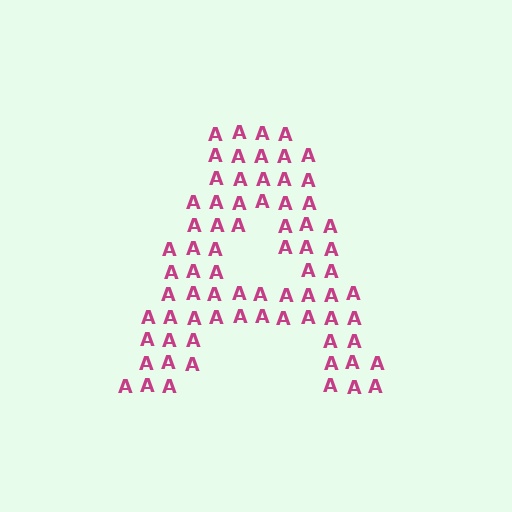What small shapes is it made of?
It is made of small letter A's.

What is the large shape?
The large shape is the letter A.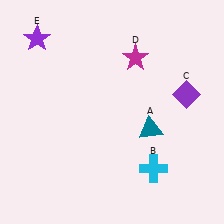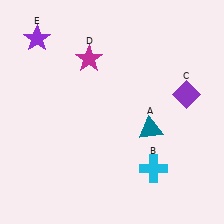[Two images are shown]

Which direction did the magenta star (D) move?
The magenta star (D) moved left.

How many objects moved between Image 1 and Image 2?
1 object moved between the two images.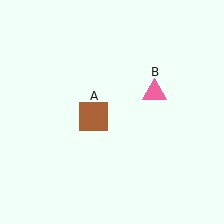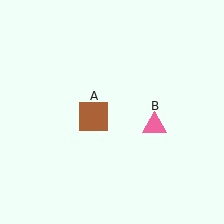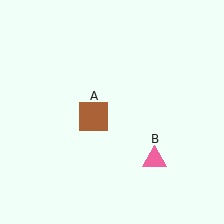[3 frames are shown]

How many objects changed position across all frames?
1 object changed position: pink triangle (object B).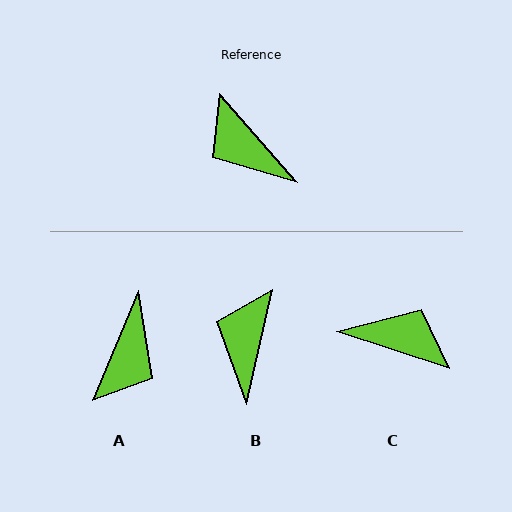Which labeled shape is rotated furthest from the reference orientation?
C, about 149 degrees away.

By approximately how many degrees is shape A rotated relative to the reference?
Approximately 116 degrees counter-clockwise.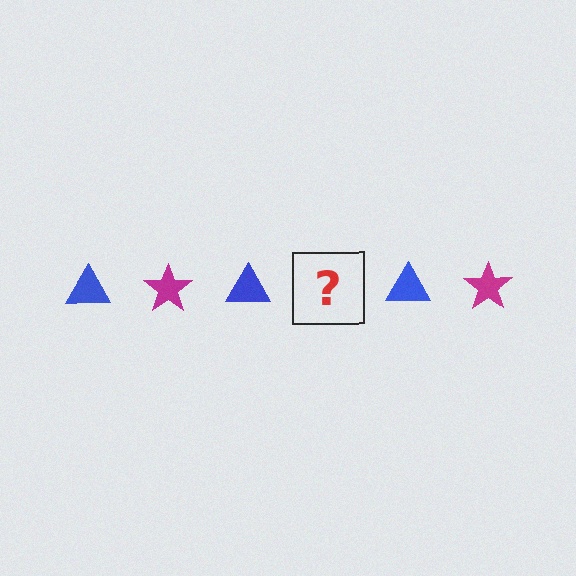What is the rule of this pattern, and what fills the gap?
The rule is that the pattern alternates between blue triangle and magenta star. The gap should be filled with a magenta star.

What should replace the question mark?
The question mark should be replaced with a magenta star.